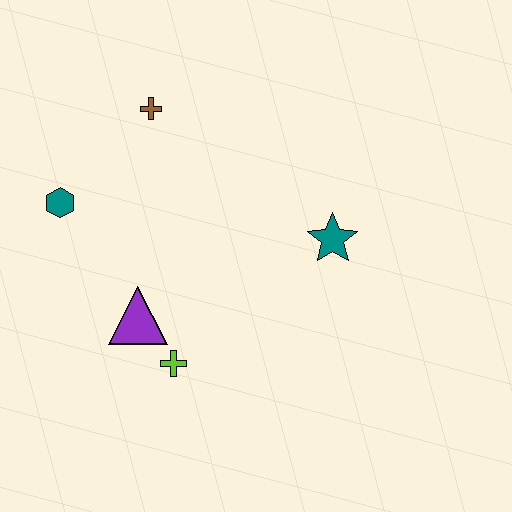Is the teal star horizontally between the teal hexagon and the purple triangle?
No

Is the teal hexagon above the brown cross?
No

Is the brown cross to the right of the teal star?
No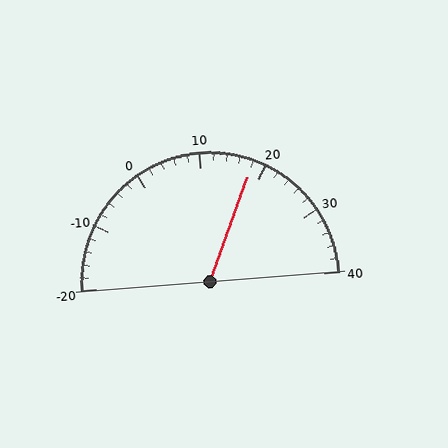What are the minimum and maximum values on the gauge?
The gauge ranges from -20 to 40.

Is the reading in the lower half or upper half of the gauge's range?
The reading is in the upper half of the range (-20 to 40).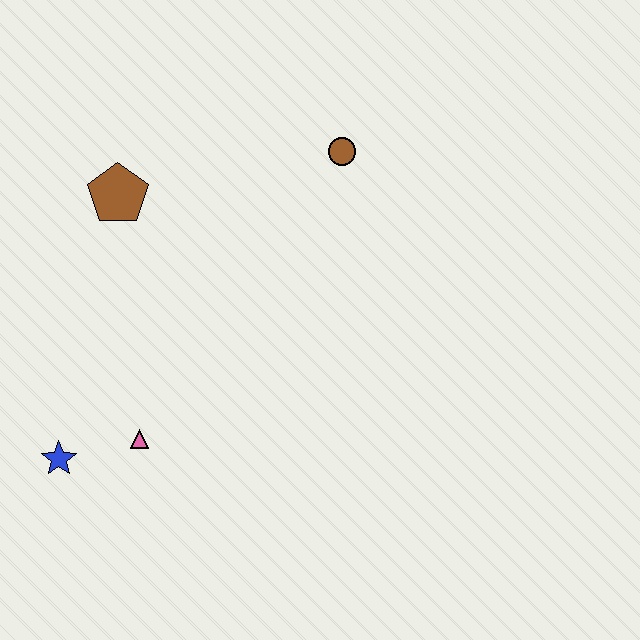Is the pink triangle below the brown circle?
Yes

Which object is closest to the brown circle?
The brown pentagon is closest to the brown circle.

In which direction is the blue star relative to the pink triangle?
The blue star is to the left of the pink triangle.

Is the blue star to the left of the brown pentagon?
Yes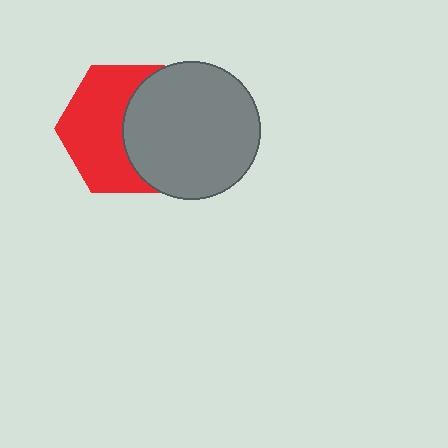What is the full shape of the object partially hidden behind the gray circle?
The partially hidden object is a red hexagon.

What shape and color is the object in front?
The object in front is a gray circle.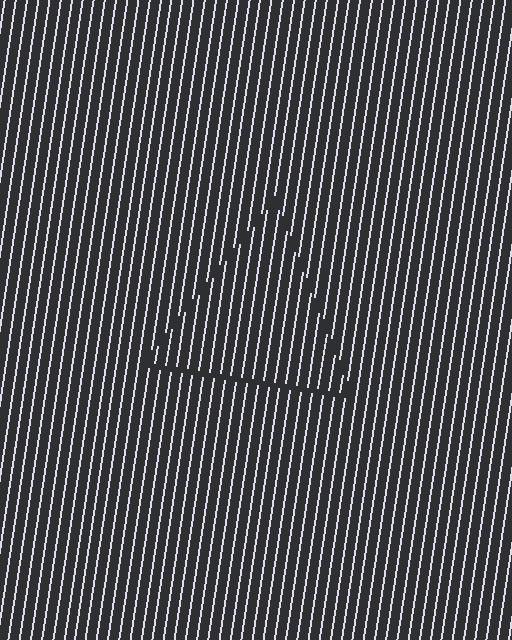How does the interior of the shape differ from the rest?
The interior of the shape contains the same grating, shifted by half a period — the contour is defined by the phase discontinuity where line-ends from the inner and outer gratings abut.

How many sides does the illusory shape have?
3 sides — the line-ends trace a triangle.